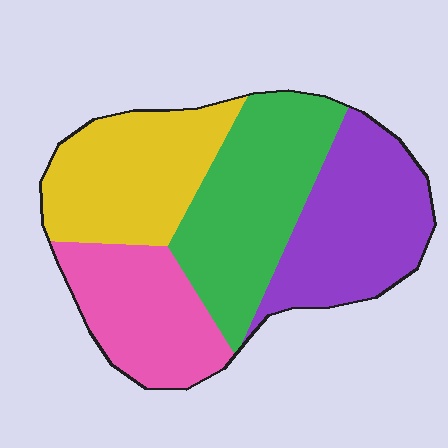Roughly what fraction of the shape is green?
Green covers roughly 30% of the shape.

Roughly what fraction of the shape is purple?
Purple takes up between a sixth and a third of the shape.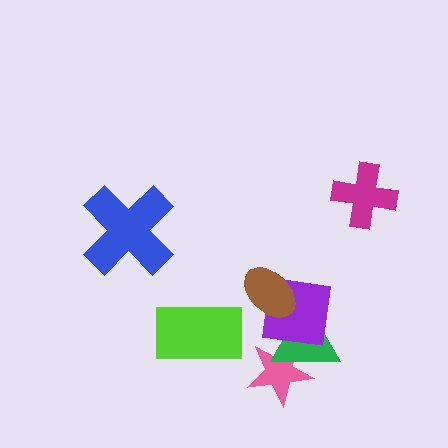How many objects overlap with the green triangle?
3 objects overlap with the green triangle.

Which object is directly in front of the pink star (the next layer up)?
The green triangle is directly in front of the pink star.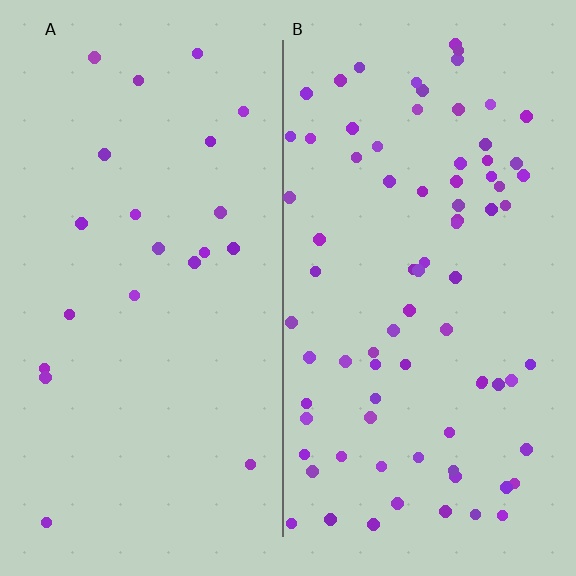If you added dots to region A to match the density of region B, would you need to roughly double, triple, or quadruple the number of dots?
Approximately quadruple.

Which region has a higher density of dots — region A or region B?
B (the right).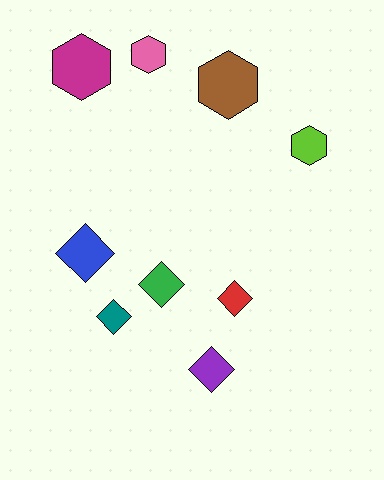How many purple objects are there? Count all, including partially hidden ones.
There is 1 purple object.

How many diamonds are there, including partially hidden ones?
There are 5 diamonds.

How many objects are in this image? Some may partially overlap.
There are 9 objects.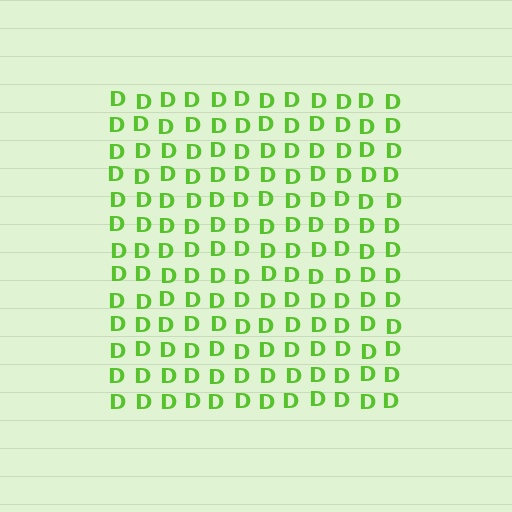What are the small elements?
The small elements are letter D's.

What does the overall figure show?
The overall figure shows a square.